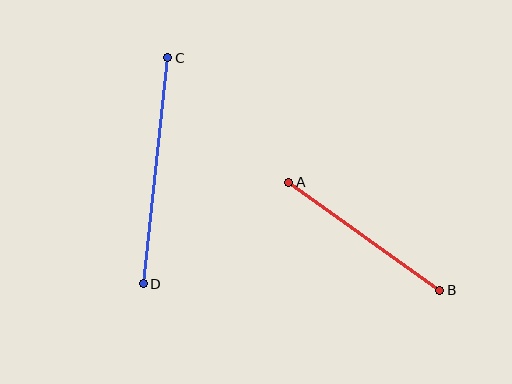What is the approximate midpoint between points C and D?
The midpoint is at approximately (155, 171) pixels.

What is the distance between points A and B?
The distance is approximately 186 pixels.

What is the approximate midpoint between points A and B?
The midpoint is at approximately (364, 236) pixels.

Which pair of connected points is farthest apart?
Points C and D are farthest apart.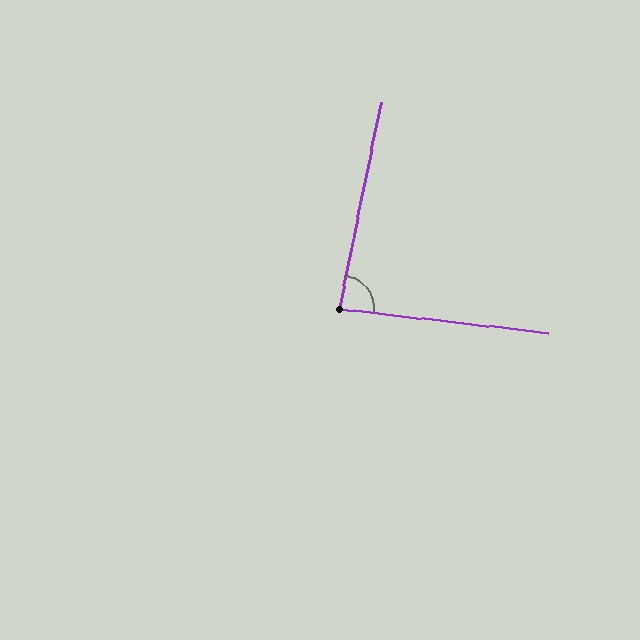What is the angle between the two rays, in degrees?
Approximately 85 degrees.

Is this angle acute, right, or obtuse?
It is approximately a right angle.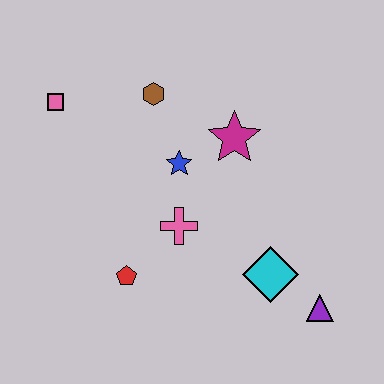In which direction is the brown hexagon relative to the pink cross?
The brown hexagon is above the pink cross.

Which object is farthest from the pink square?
The purple triangle is farthest from the pink square.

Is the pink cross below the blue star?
Yes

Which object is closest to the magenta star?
The blue star is closest to the magenta star.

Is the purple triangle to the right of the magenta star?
Yes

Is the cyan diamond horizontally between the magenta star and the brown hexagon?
No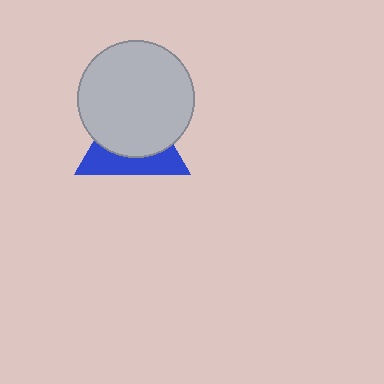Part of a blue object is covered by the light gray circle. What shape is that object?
It is a triangle.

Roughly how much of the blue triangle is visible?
A small part of it is visible (roughly 40%).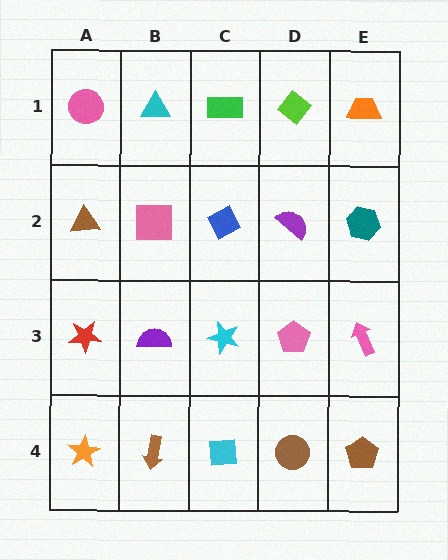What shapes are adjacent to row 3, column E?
A teal hexagon (row 2, column E), a brown pentagon (row 4, column E), a pink pentagon (row 3, column D).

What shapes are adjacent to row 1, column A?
A brown triangle (row 2, column A), a cyan triangle (row 1, column B).